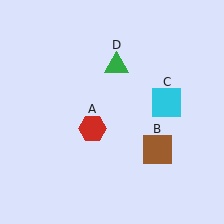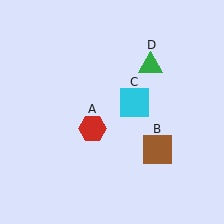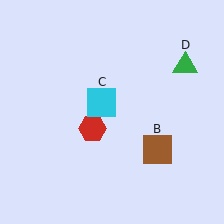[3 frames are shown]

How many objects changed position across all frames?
2 objects changed position: cyan square (object C), green triangle (object D).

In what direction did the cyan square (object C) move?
The cyan square (object C) moved left.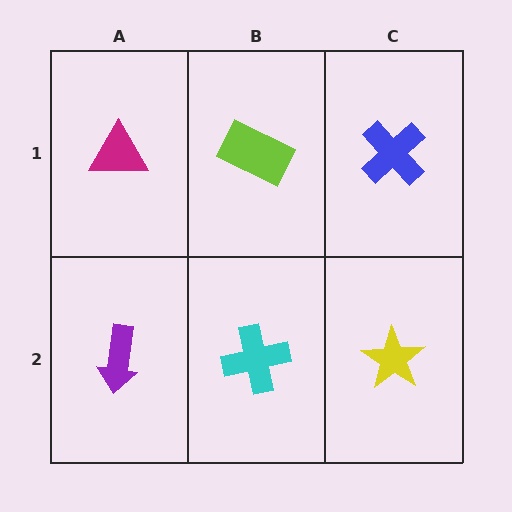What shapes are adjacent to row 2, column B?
A lime rectangle (row 1, column B), a purple arrow (row 2, column A), a yellow star (row 2, column C).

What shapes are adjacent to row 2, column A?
A magenta triangle (row 1, column A), a cyan cross (row 2, column B).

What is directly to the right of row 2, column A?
A cyan cross.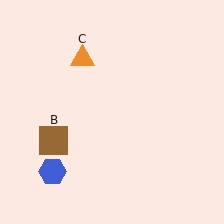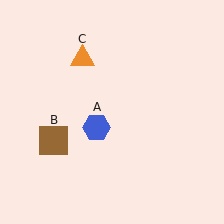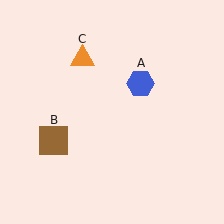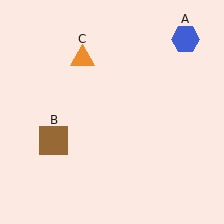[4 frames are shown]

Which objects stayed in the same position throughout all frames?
Brown square (object B) and orange triangle (object C) remained stationary.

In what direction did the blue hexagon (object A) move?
The blue hexagon (object A) moved up and to the right.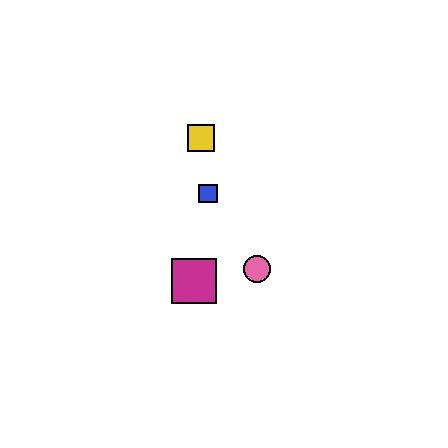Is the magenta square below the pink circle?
Yes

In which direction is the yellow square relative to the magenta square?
The yellow square is above the magenta square.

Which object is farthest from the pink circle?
The yellow square is farthest from the pink circle.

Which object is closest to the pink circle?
The magenta square is closest to the pink circle.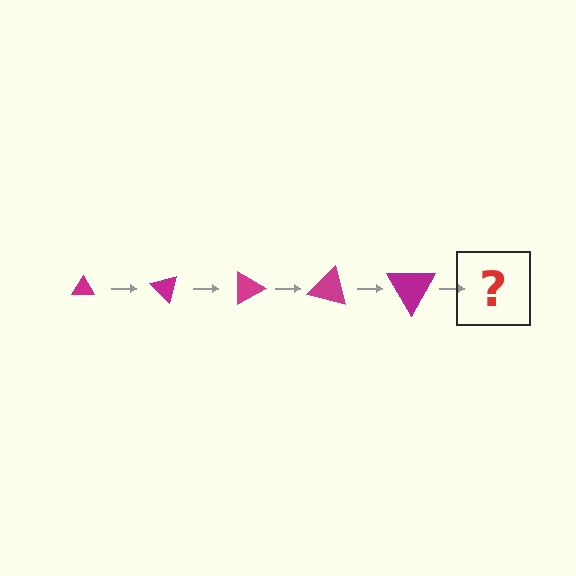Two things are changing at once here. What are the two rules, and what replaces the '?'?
The two rules are that the triangle grows larger each step and it rotates 45 degrees each step. The '?' should be a triangle, larger than the previous one and rotated 225 degrees from the start.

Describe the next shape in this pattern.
It should be a triangle, larger than the previous one and rotated 225 degrees from the start.